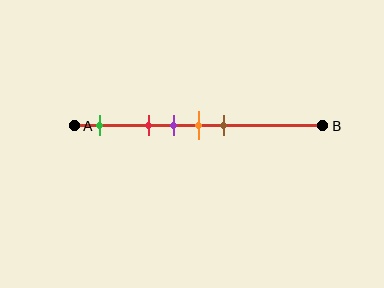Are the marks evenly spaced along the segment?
No, the marks are not evenly spaced.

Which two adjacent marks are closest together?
The purple and orange marks are the closest adjacent pair.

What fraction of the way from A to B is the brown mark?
The brown mark is approximately 60% (0.6) of the way from A to B.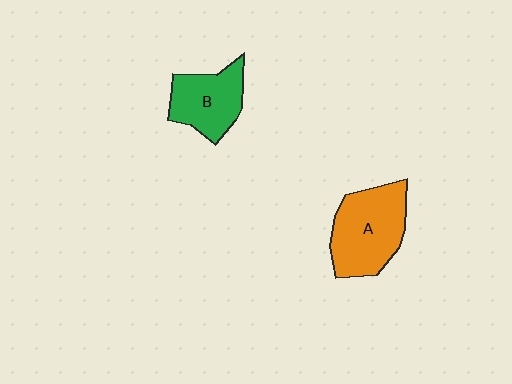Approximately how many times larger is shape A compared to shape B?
Approximately 1.3 times.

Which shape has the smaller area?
Shape B (green).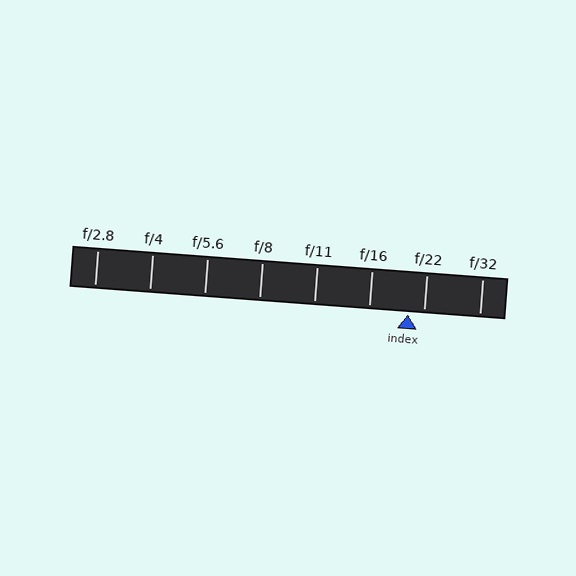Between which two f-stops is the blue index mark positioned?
The index mark is between f/16 and f/22.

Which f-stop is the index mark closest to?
The index mark is closest to f/22.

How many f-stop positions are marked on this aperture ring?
There are 8 f-stop positions marked.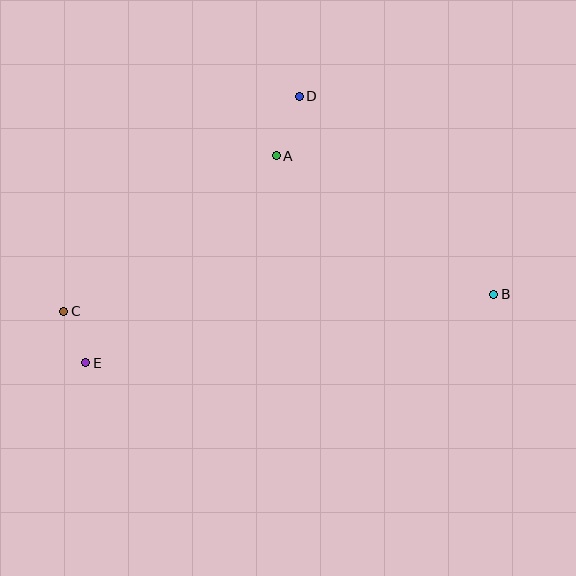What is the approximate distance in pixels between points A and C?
The distance between A and C is approximately 264 pixels.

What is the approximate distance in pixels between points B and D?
The distance between B and D is approximately 278 pixels.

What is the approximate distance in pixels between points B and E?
The distance between B and E is approximately 414 pixels.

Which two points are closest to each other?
Points C and E are closest to each other.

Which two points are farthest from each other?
Points B and C are farthest from each other.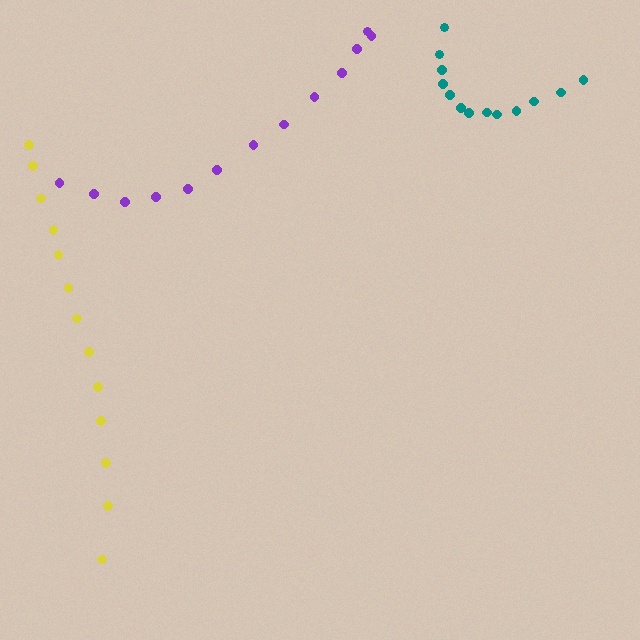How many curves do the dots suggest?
There are 3 distinct paths.